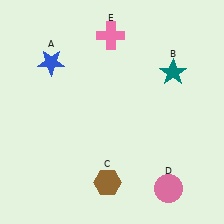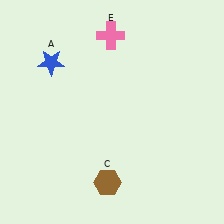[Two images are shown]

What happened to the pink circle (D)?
The pink circle (D) was removed in Image 2. It was in the bottom-right area of Image 1.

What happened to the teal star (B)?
The teal star (B) was removed in Image 2. It was in the top-right area of Image 1.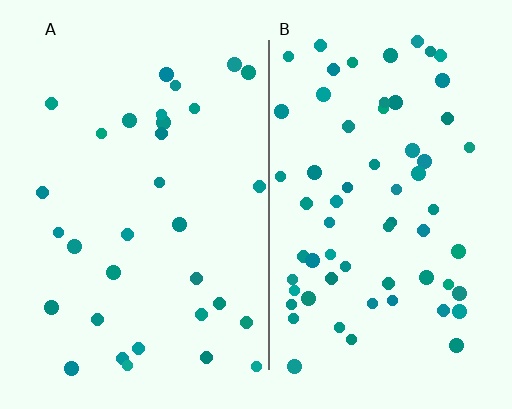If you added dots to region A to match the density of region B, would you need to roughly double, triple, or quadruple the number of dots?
Approximately double.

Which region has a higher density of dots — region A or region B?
B (the right).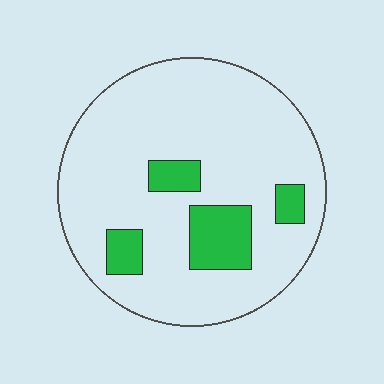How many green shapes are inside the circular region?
4.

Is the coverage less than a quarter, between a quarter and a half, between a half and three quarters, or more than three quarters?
Less than a quarter.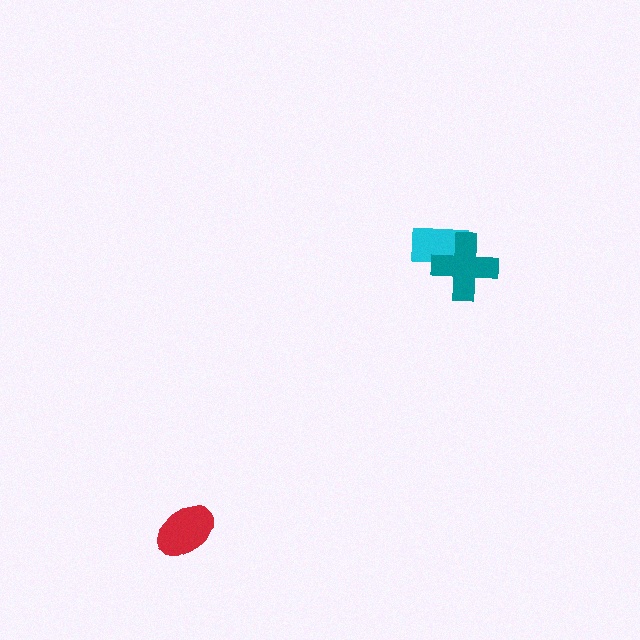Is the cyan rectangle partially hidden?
Yes, it is partially covered by another shape.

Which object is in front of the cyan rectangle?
The teal cross is in front of the cyan rectangle.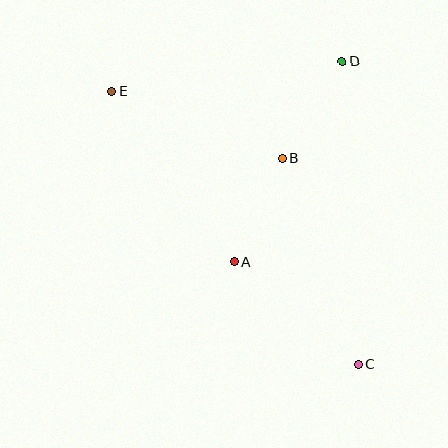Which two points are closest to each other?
Points A and B are closest to each other.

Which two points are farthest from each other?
Points C and E are farthest from each other.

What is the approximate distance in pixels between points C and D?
The distance between C and D is approximately 304 pixels.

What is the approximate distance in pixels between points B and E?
The distance between B and E is approximately 184 pixels.